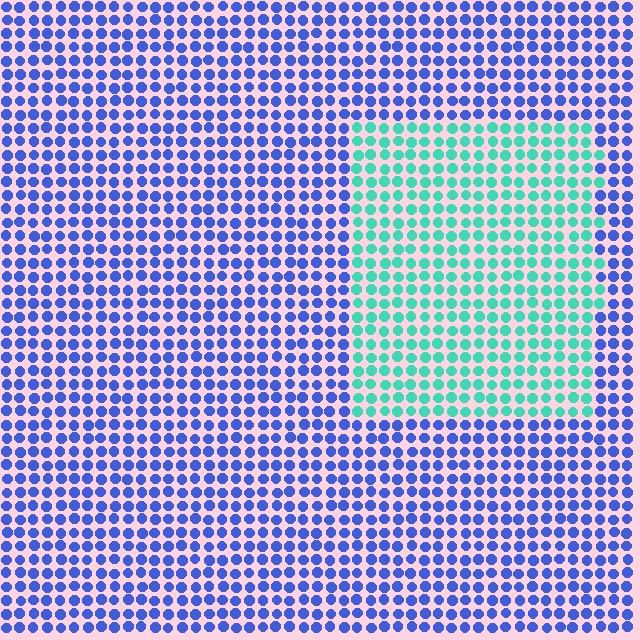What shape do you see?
I see a rectangle.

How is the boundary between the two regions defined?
The boundary is defined purely by a slight shift in hue (about 63 degrees). Spacing, size, and orientation are identical on both sides.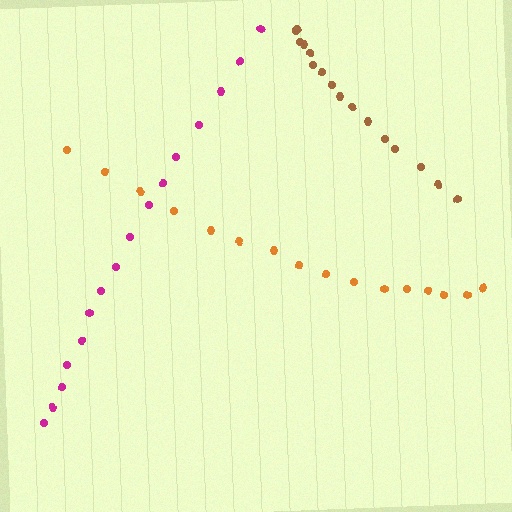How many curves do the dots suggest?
There are 3 distinct paths.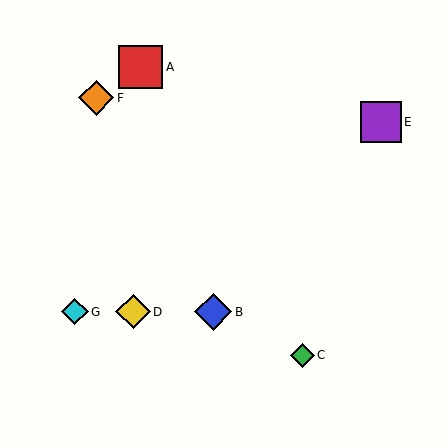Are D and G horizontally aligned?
Yes, both are at y≈312.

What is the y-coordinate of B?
Object B is at y≈312.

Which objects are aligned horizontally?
Objects B, D, G are aligned horizontally.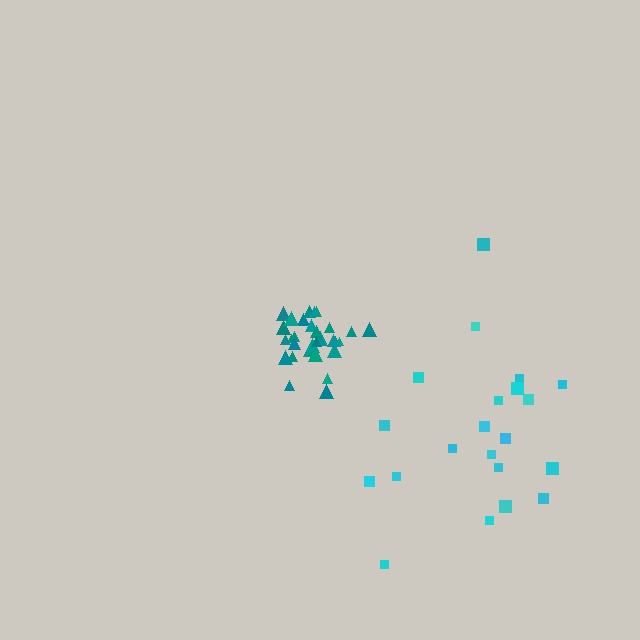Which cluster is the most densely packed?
Teal.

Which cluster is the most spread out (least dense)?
Cyan.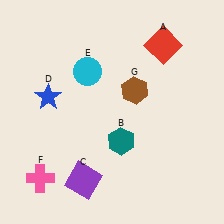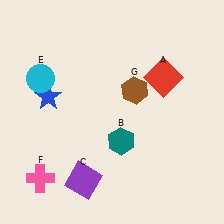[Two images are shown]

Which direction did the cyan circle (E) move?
The cyan circle (E) moved left.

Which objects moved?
The objects that moved are: the red square (A), the cyan circle (E).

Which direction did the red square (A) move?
The red square (A) moved down.